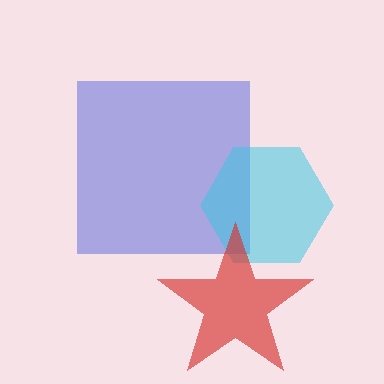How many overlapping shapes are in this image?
There are 3 overlapping shapes in the image.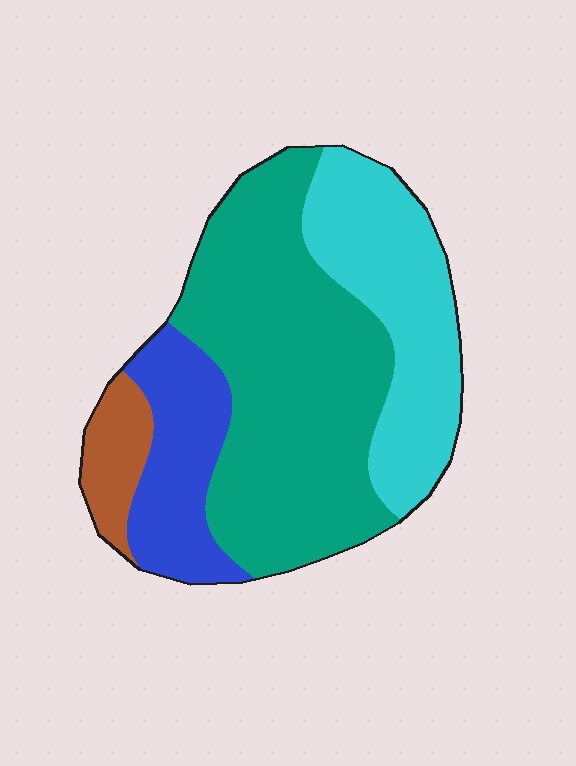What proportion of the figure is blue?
Blue covers around 15% of the figure.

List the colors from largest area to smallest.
From largest to smallest: teal, cyan, blue, brown.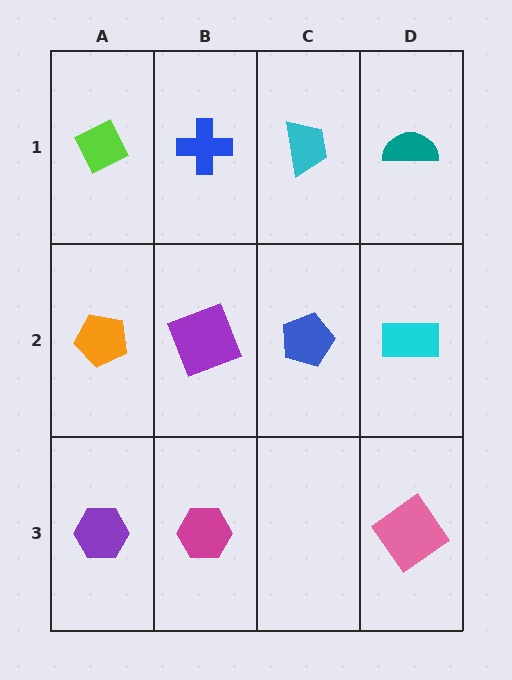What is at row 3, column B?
A magenta hexagon.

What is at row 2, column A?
An orange pentagon.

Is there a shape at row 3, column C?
No, that cell is empty.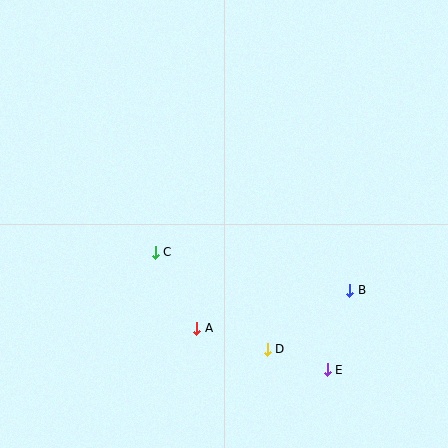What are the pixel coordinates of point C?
Point C is at (155, 252).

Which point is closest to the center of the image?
Point C at (155, 252) is closest to the center.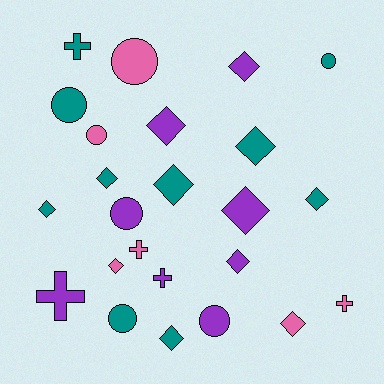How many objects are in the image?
There are 24 objects.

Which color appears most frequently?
Teal, with 10 objects.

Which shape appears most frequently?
Diamond, with 12 objects.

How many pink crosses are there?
There are 2 pink crosses.